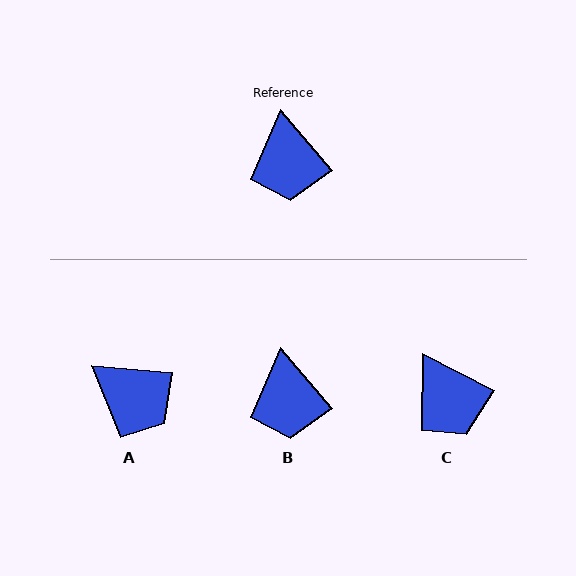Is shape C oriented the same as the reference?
No, it is off by about 22 degrees.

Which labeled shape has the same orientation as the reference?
B.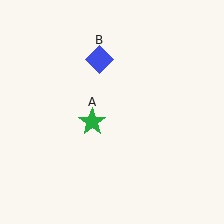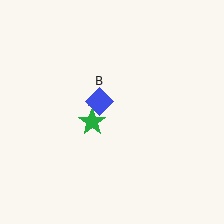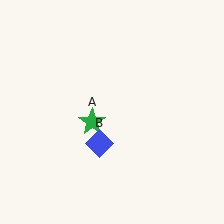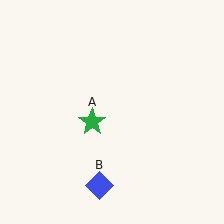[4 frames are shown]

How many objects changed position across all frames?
1 object changed position: blue diamond (object B).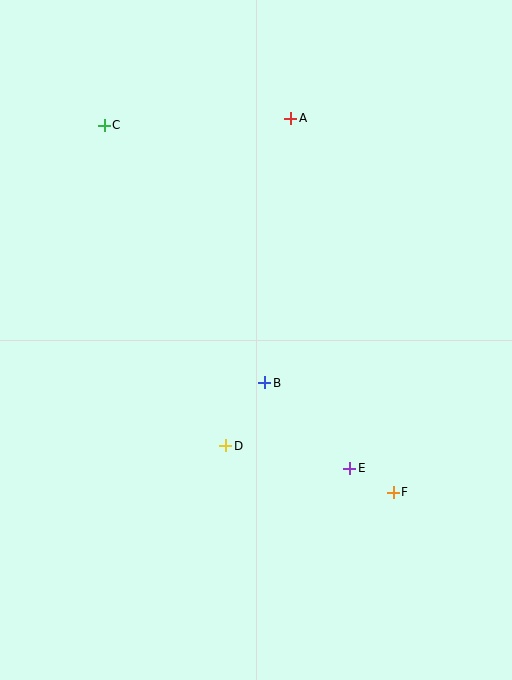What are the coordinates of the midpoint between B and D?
The midpoint between B and D is at (245, 414).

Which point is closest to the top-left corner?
Point C is closest to the top-left corner.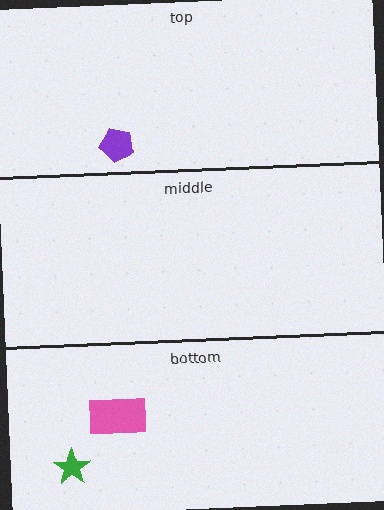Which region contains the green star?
The bottom region.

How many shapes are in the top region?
1.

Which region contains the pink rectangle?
The bottom region.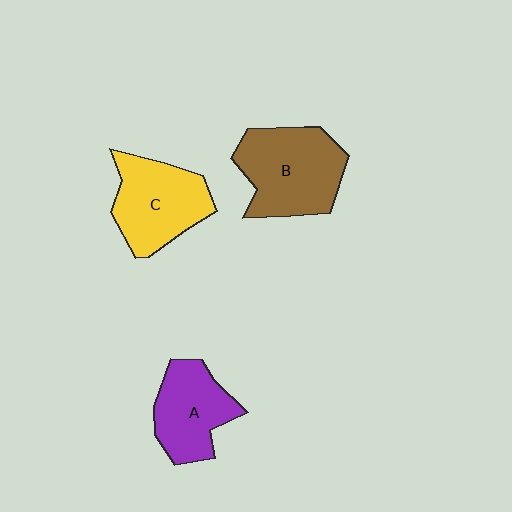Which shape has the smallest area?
Shape A (purple).